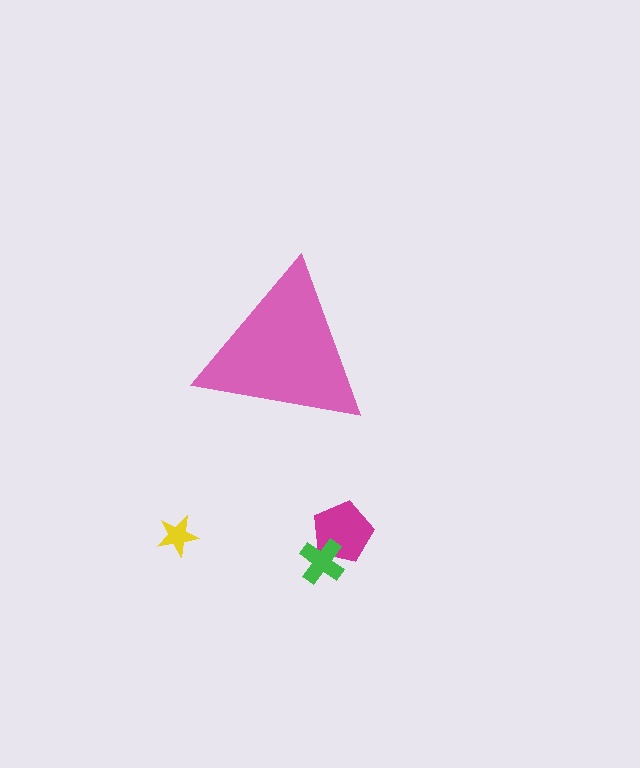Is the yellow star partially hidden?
No, the yellow star is fully visible.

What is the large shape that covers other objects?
A pink triangle.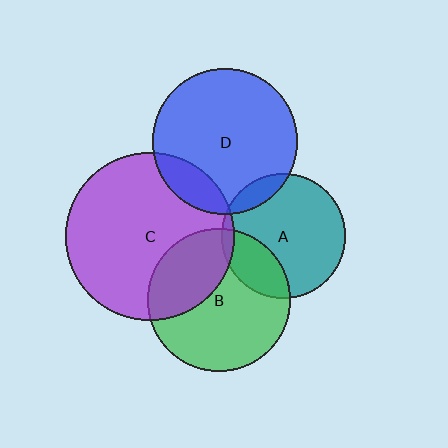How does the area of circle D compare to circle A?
Approximately 1.4 times.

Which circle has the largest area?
Circle C (purple).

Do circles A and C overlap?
Yes.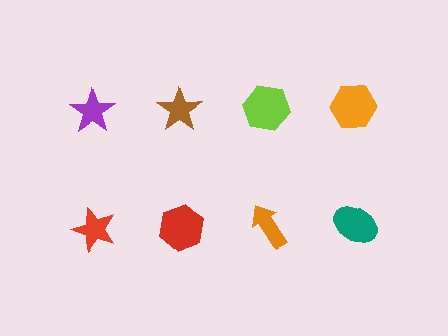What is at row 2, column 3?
An orange arrow.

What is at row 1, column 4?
An orange hexagon.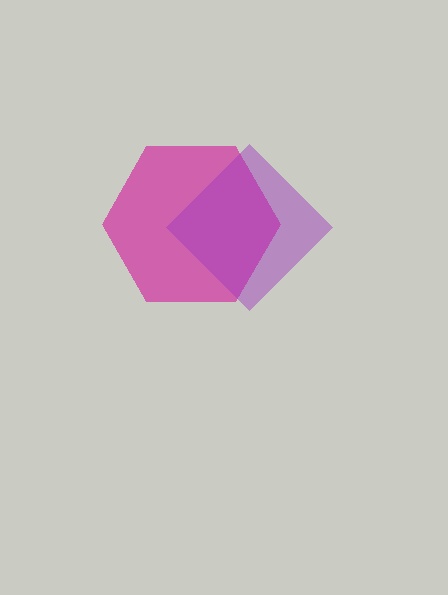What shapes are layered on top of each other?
The layered shapes are: a magenta hexagon, a purple diamond.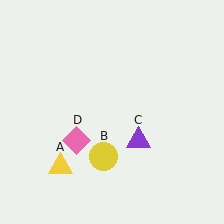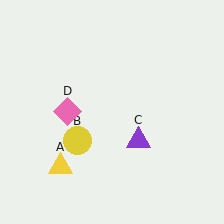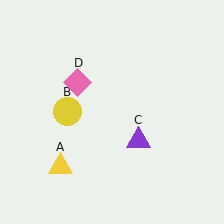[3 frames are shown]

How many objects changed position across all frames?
2 objects changed position: yellow circle (object B), pink diamond (object D).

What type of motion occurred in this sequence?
The yellow circle (object B), pink diamond (object D) rotated clockwise around the center of the scene.